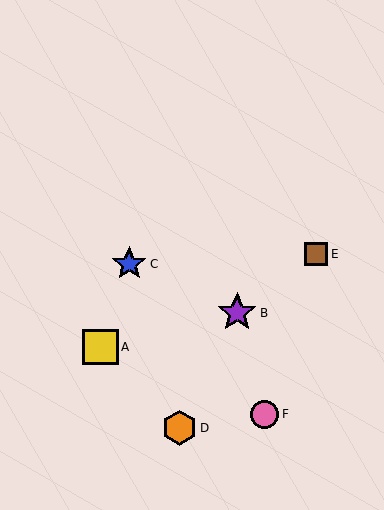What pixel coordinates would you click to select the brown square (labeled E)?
Click at (316, 254) to select the brown square E.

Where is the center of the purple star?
The center of the purple star is at (237, 313).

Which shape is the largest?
The purple star (labeled B) is the largest.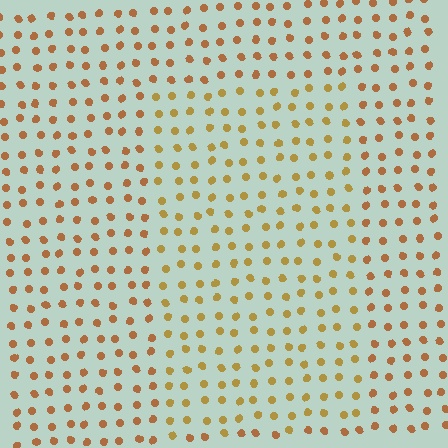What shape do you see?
I see a rectangle.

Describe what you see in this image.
The image is filled with small brown elements in a uniform arrangement. A rectangle-shaped region is visible where the elements are tinted to a slightly different hue, forming a subtle color boundary.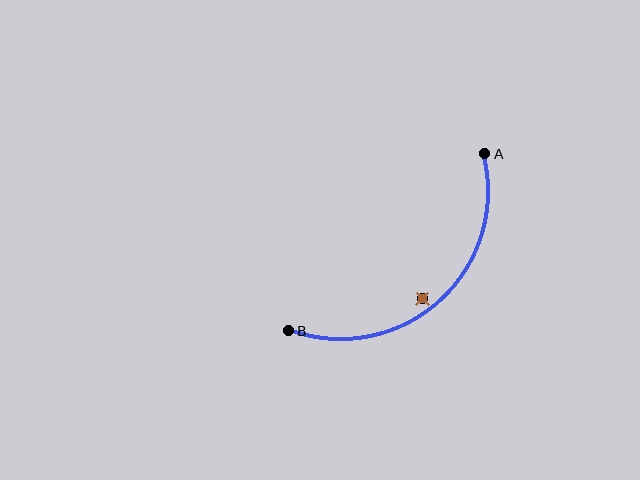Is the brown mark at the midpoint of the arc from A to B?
No — the brown mark does not lie on the arc at all. It sits slightly inside the curve.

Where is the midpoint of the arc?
The arc midpoint is the point on the curve farthest from the straight line joining A and B. It sits below and to the right of that line.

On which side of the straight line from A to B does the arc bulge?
The arc bulges below and to the right of the straight line connecting A and B.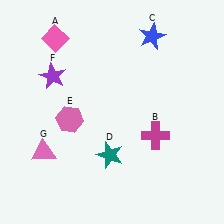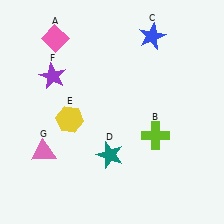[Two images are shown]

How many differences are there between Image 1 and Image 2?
There are 2 differences between the two images.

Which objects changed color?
B changed from magenta to lime. E changed from pink to yellow.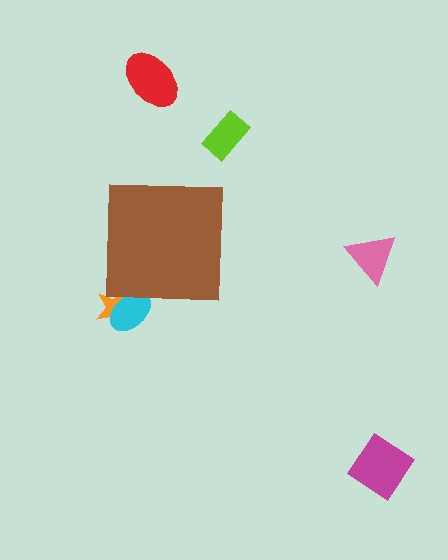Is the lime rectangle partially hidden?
No, the lime rectangle is fully visible.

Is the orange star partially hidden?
Yes, the orange star is partially hidden behind the brown square.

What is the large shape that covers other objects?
A brown square.